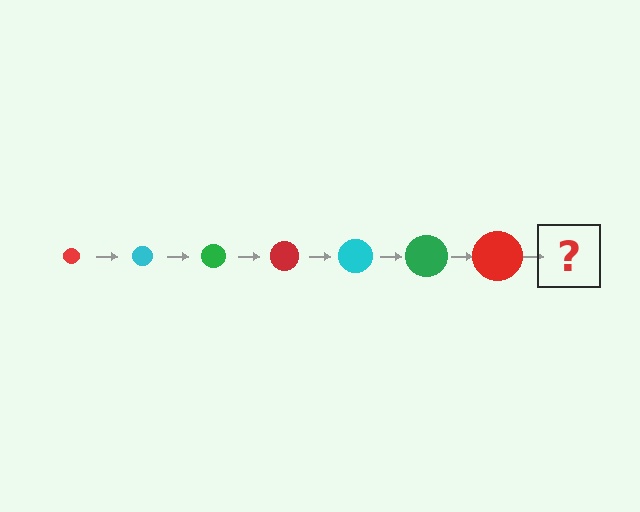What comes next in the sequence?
The next element should be a cyan circle, larger than the previous one.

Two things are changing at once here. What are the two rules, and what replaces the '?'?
The two rules are that the circle grows larger each step and the color cycles through red, cyan, and green. The '?' should be a cyan circle, larger than the previous one.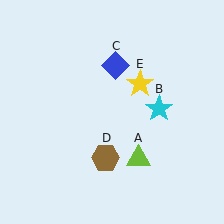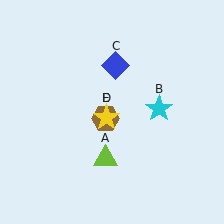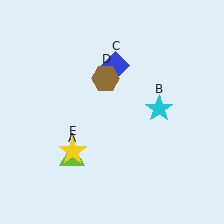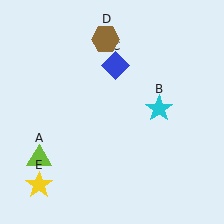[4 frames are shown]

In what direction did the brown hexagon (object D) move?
The brown hexagon (object D) moved up.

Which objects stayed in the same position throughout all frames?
Cyan star (object B) and blue diamond (object C) remained stationary.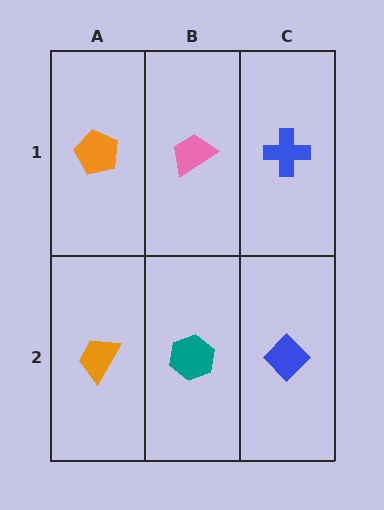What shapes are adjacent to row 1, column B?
A teal hexagon (row 2, column B), an orange pentagon (row 1, column A), a blue cross (row 1, column C).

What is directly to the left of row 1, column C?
A pink trapezoid.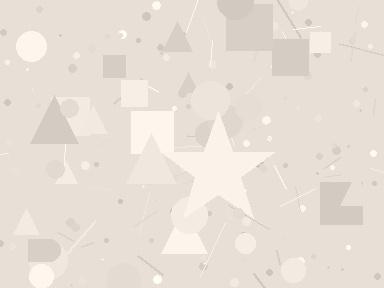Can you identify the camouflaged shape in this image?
The camouflaged shape is a star.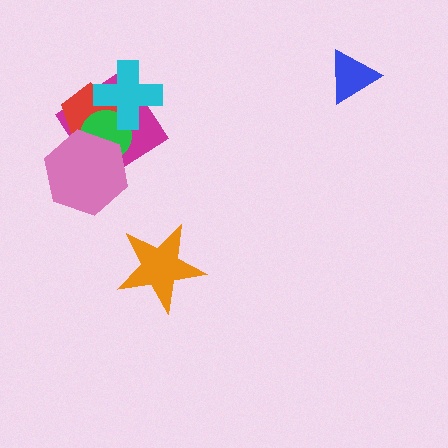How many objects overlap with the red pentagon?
4 objects overlap with the red pentagon.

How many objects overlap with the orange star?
0 objects overlap with the orange star.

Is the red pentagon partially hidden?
Yes, it is partially covered by another shape.